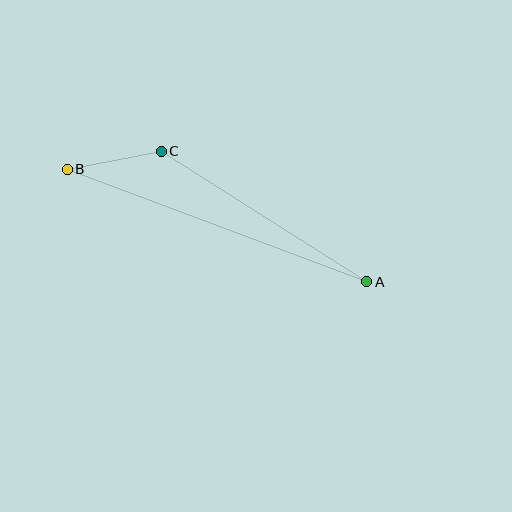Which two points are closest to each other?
Points B and C are closest to each other.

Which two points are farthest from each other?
Points A and B are farthest from each other.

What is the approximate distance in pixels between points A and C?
The distance between A and C is approximately 243 pixels.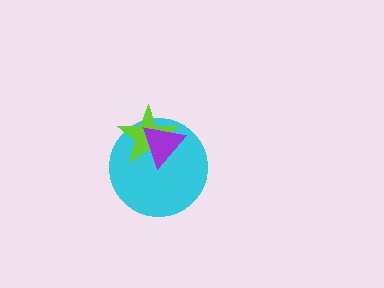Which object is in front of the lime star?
The purple triangle is in front of the lime star.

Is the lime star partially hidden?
Yes, it is partially covered by another shape.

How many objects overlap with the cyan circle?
2 objects overlap with the cyan circle.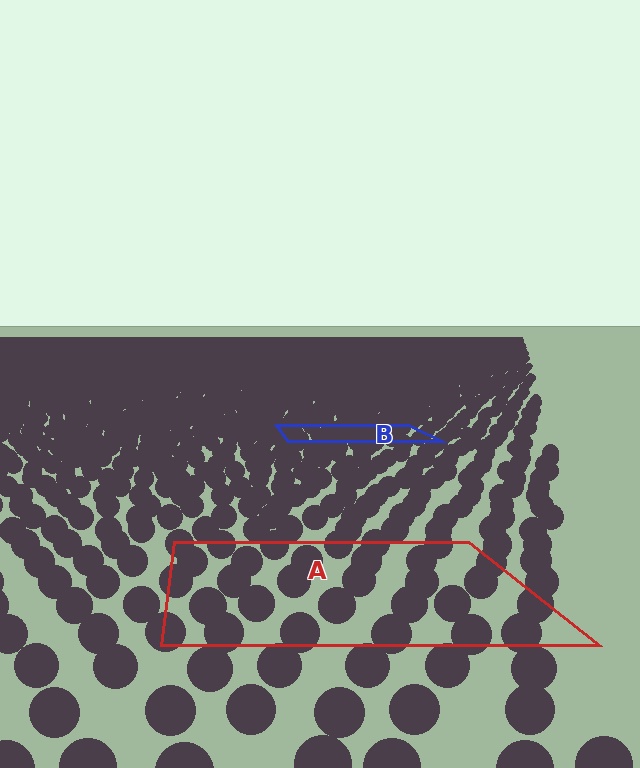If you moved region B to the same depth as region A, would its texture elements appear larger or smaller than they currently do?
They would appear larger. At a closer depth, the same texture elements are projected at a bigger on-screen size.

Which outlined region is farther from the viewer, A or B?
Region B is farther from the viewer — the texture elements inside it appear smaller and more densely packed.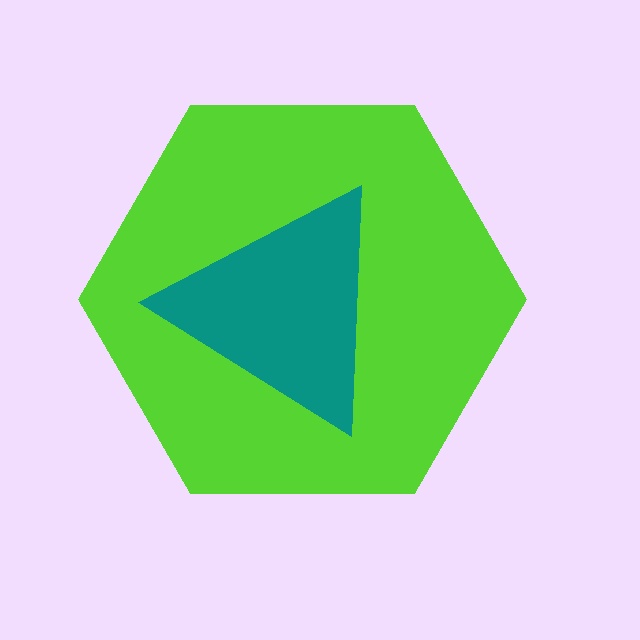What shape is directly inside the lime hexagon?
The teal triangle.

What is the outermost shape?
The lime hexagon.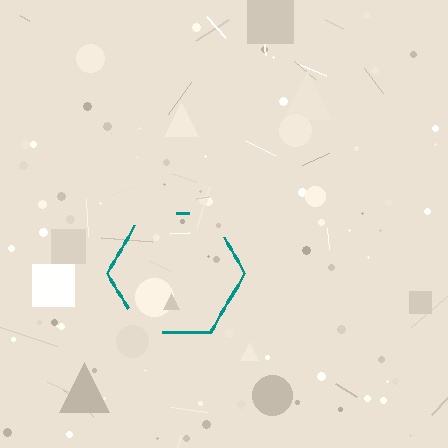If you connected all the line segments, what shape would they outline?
They would outline a hexagon.